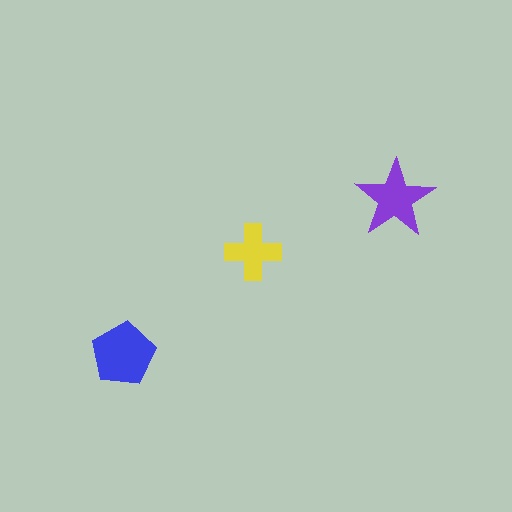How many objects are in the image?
There are 3 objects in the image.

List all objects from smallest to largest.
The yellow cross, the purple star, the blue pentagon.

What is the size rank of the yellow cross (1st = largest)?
3rd.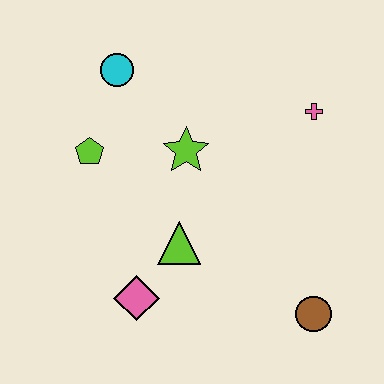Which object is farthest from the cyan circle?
The brown circle is farthest from the cyan circle.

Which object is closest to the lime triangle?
The pink diamond is closest to the lime triangle.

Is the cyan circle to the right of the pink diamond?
No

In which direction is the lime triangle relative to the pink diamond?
The lime triangle is above the pink diamond.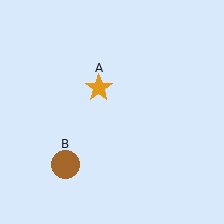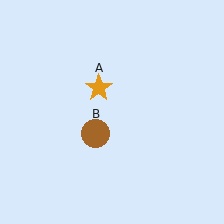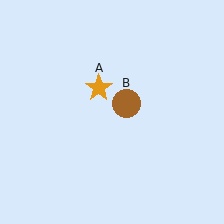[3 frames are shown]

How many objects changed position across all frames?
1 object changed position: brown circle (object B).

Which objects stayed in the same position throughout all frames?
Orange star (object A) remained stationary.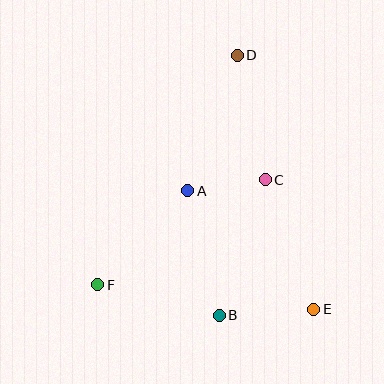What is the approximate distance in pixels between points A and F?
The distance between A and F is approximately 130 pixels.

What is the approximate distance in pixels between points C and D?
The distance between C and D is approximately 128 pixels.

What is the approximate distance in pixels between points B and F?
The distance between B and F is approximately 125 pixels.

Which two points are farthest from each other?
Points D and F are farthest from each other.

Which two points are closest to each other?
Points A and C are closest to each other.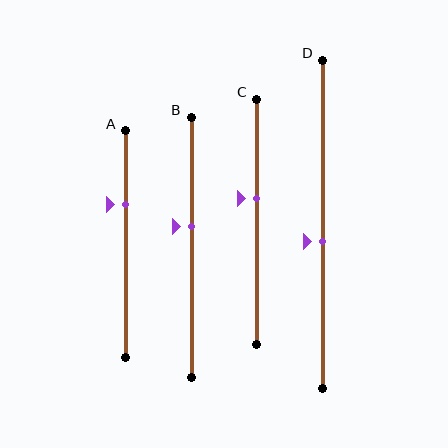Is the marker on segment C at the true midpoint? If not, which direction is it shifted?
No, the marker on segment C is shifted upward by about 10% of the segment length.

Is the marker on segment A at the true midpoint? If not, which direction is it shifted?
No, the marker on segment A is shifted upward by about 17% of the segment length.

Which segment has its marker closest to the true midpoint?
Segment D has its marker closest to the true midpoint.